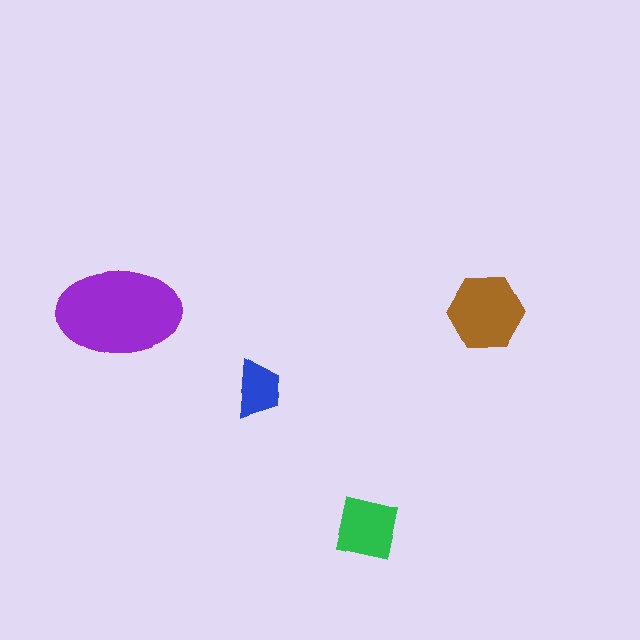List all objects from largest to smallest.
The purple ellipse, the brown hexagon, the green square, the blue trapezoid.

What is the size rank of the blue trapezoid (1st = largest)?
4th.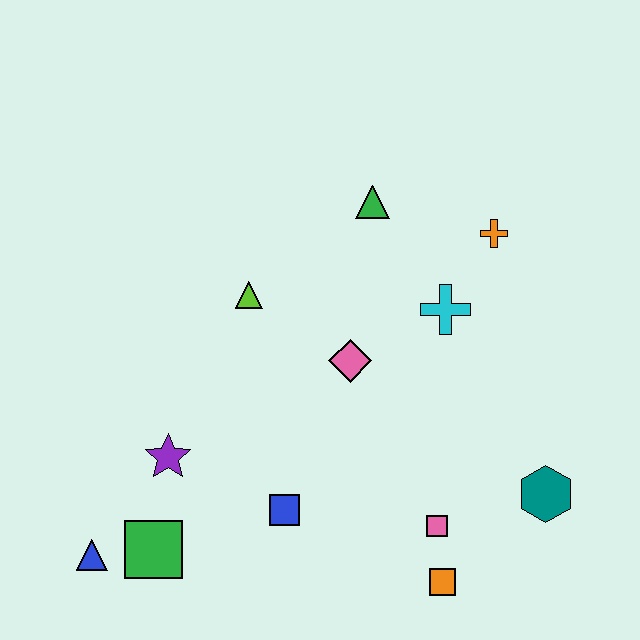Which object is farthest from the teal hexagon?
The blue triangle is farthest from the teal hexagon.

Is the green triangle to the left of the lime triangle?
No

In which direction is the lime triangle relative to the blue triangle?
The lime triangle is above the blue triangle.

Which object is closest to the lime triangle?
The pink diamond is closest to the lime triangle.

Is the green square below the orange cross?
Yes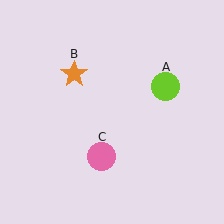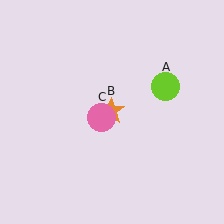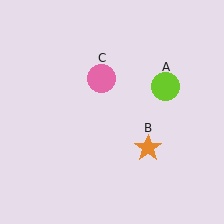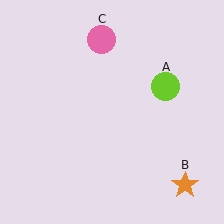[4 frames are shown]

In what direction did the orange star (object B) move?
The orange star (object B) moved down and to the right.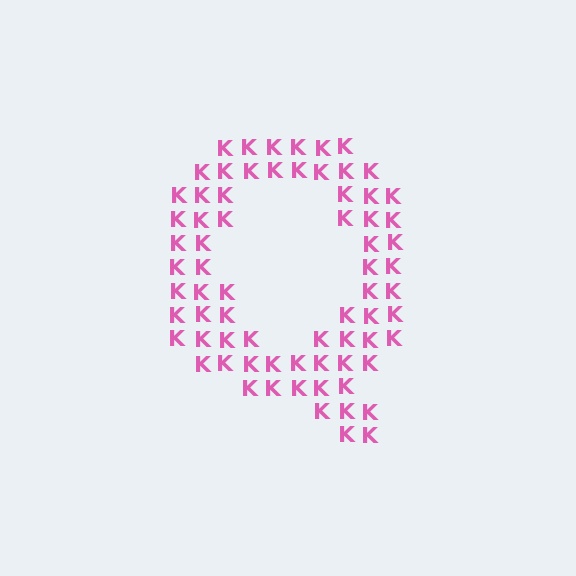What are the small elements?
The small elements are letter K's.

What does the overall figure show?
The overall figure shows the letter Q.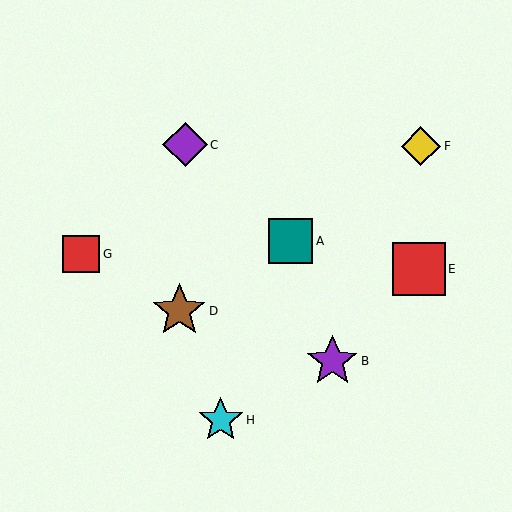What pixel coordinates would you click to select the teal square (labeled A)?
Click at (291, 241) to select the teal square A.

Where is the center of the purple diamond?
The center of the purple diamond is at (185, 145).